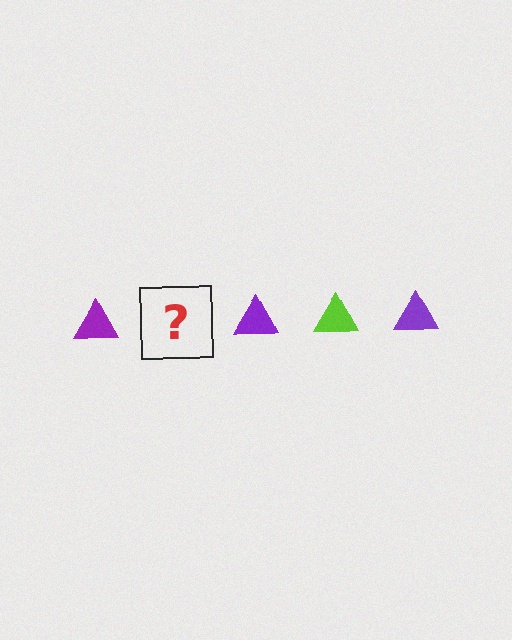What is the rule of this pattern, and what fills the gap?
The rule is that the pattern cycles through purple, lime triangles. The gap should be filled with a lime triangle.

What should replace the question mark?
The question mark should be replaced with a lime triangle.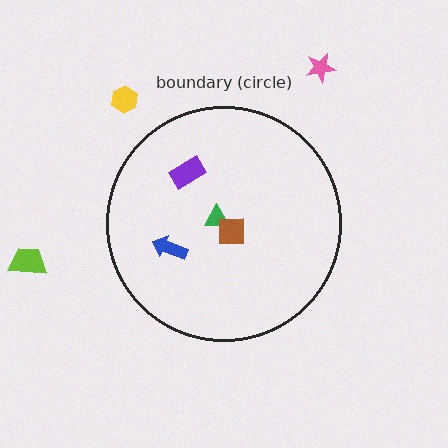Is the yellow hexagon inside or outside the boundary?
Outside.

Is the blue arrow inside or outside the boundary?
Inside.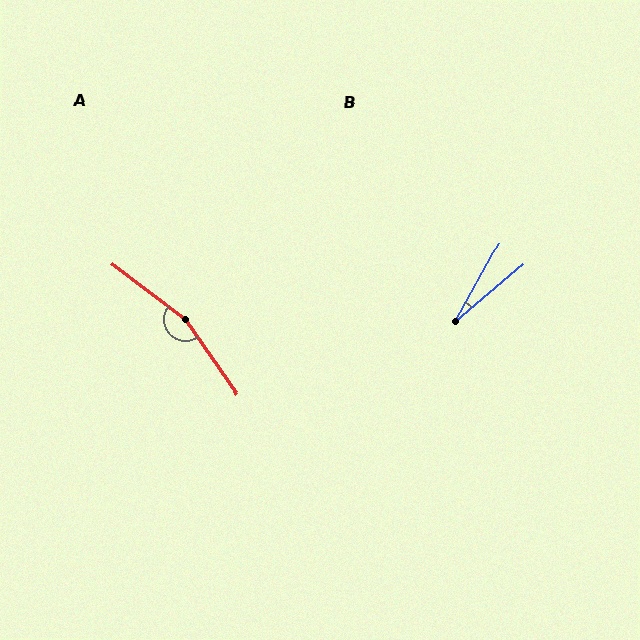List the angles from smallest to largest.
B (20°), A (162°).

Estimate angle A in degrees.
Approximately 162 degrees.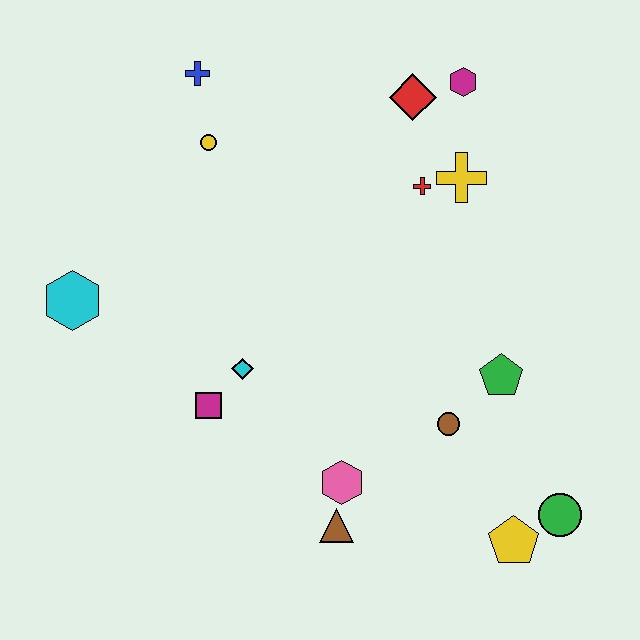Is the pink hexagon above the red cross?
No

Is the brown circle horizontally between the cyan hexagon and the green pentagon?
Yes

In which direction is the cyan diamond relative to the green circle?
The cyan diamond is to the left of the green circle.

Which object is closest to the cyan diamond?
The magenta square is closest to the cyan diamond.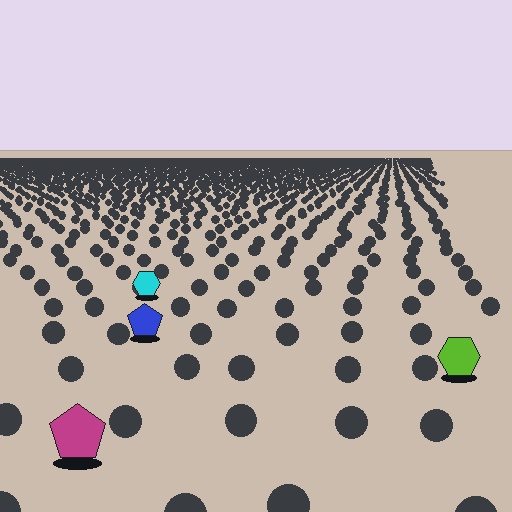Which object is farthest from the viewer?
The cyan hexagon is farthest from the viewer. It appears smaller and the ground texture around it is denser.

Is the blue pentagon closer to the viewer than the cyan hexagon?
Yes. The blue pentagon is closer — you can tell from the texture gradient: the ground texture is coarser near it.